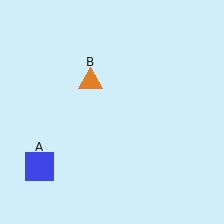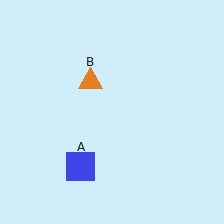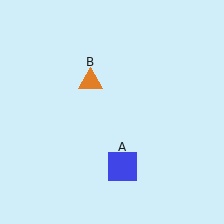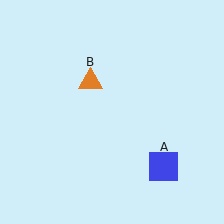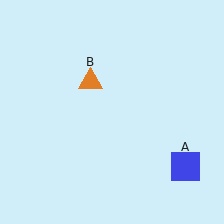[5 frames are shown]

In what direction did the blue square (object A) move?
The blue square (object A) moved right.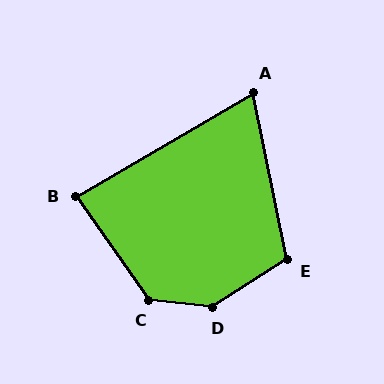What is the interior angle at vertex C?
Approximately 131 degrees (obtuse).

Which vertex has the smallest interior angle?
A, at approximately 71 degrees.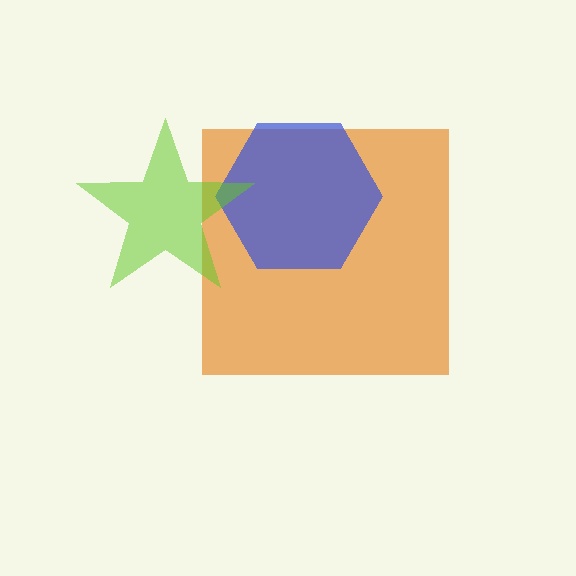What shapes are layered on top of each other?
The layered shapes are: an orange square, a blue hexagon, a lime star.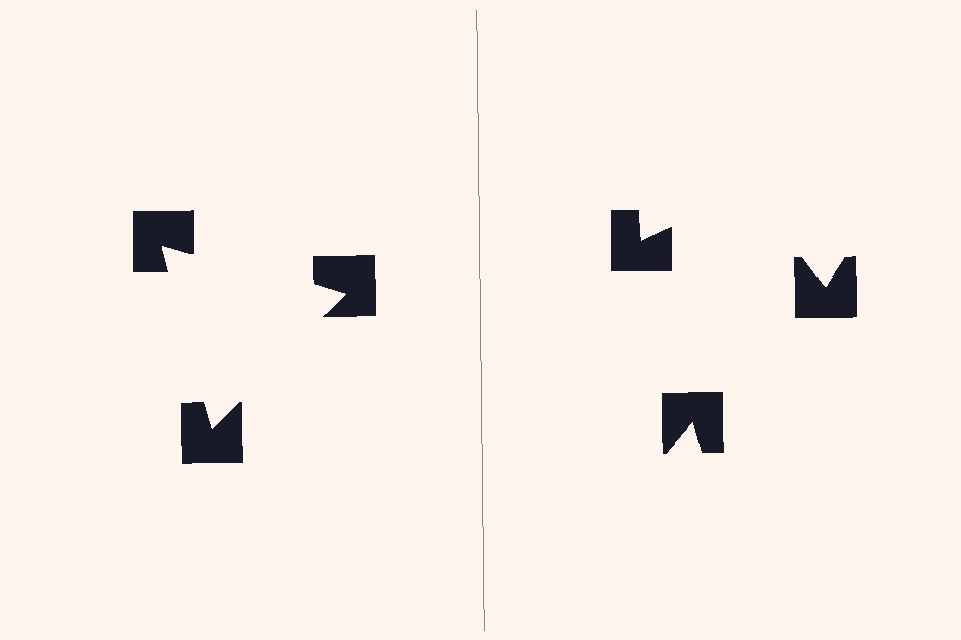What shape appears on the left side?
An illusory triangle.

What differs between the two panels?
The notched squares are positioned identically on both sides; only the wedge orientations differ. On the left they align to a triangle; on the right they are misaligned.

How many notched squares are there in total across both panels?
6 — 3 on each side.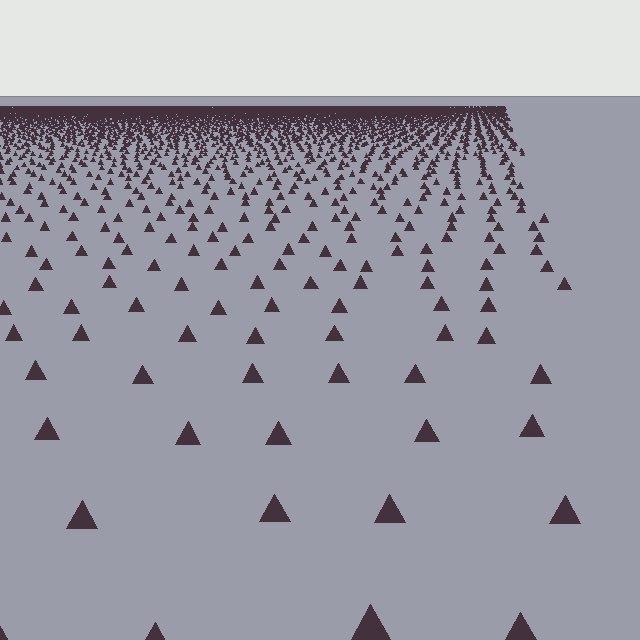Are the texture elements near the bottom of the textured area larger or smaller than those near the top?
Larger. Near the bottom, elements are closer to the viewer and appear at a bigger on-screen size.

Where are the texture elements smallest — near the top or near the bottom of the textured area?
Near the top.